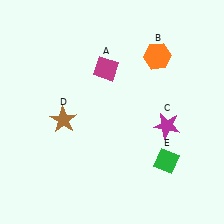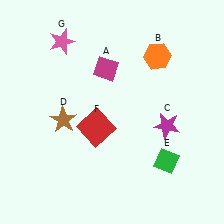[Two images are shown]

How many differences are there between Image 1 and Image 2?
There are 2 differences between the two images.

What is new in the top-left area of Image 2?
A pink star (G) was added in the top-left area of Image 2.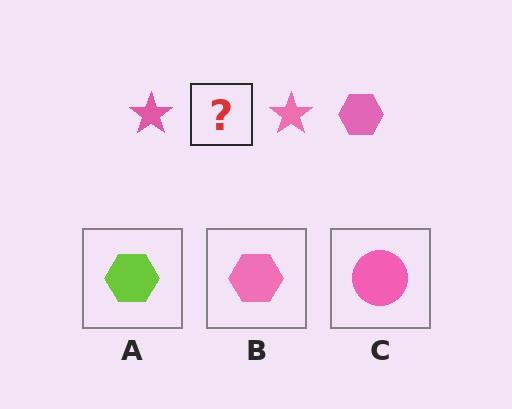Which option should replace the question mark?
Option B.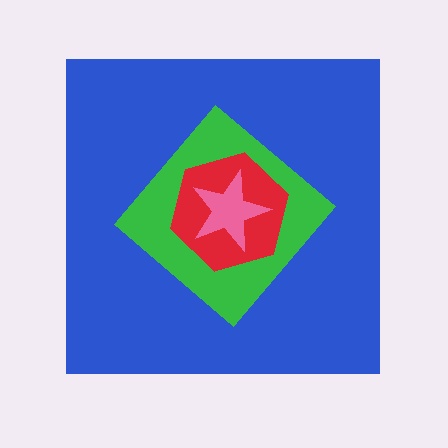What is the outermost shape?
The blue square.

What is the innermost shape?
The pink star.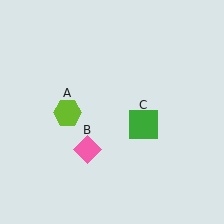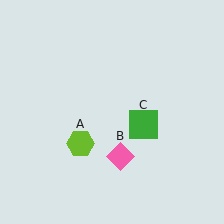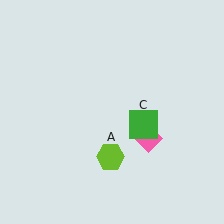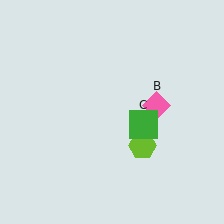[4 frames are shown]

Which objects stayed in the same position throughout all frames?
Green square (object C) remained stationary.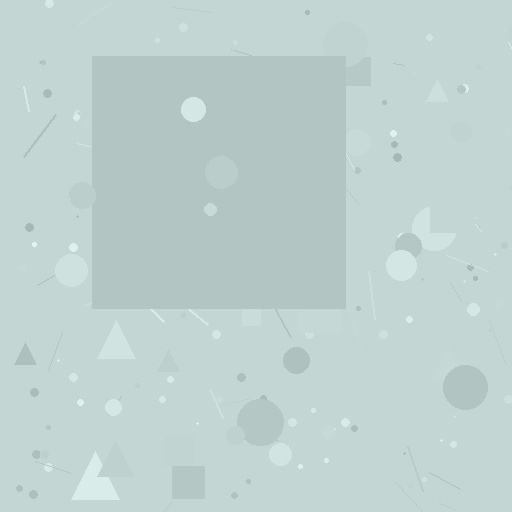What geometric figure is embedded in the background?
A square is embedded in the background.